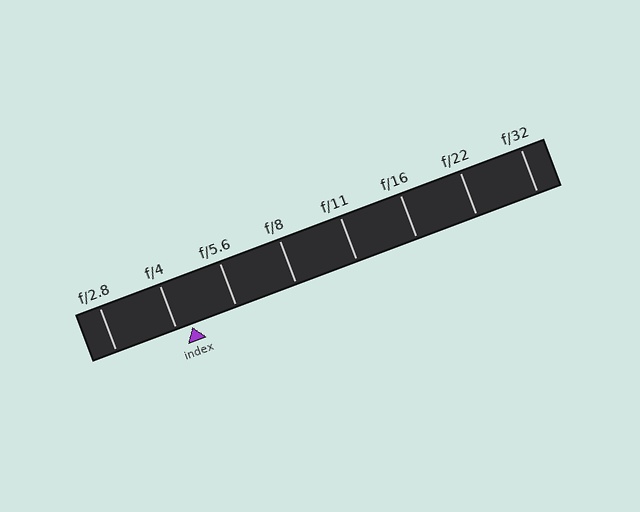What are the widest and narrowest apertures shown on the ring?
The widest aperture shown is f/2.8 and the narrowest is f/32.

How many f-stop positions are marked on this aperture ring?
There are 8 f-stop positions marked.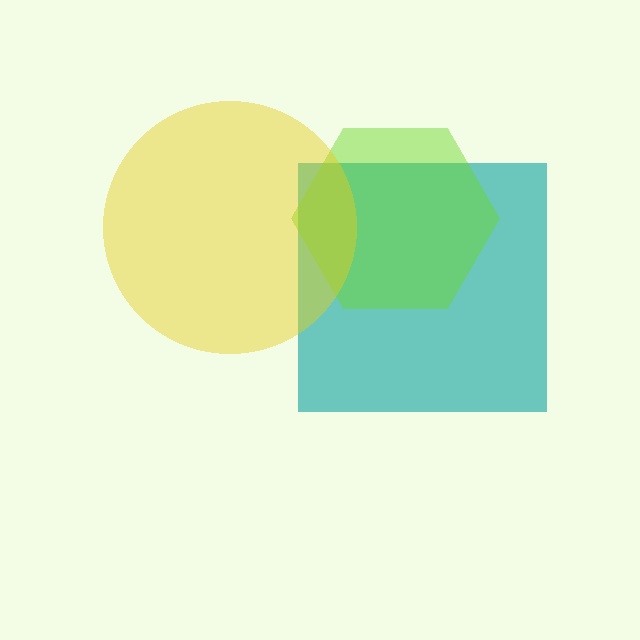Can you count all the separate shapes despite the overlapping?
Yes, there are 3 separate shapes.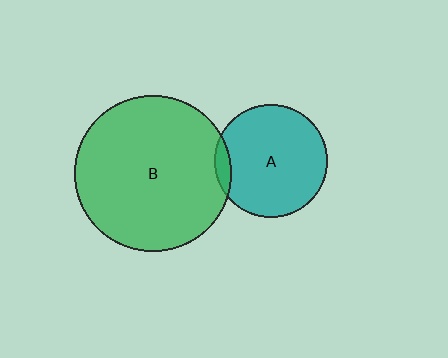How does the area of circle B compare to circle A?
Approximately 1.9 times.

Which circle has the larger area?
Circle B (green).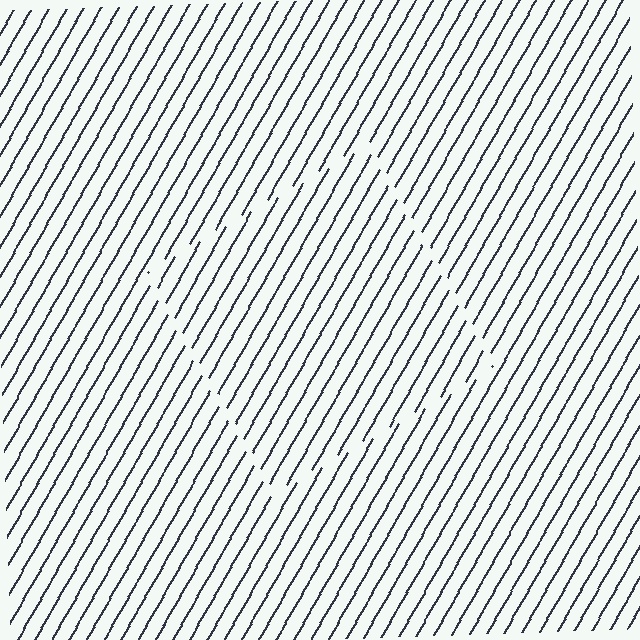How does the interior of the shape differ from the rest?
The interior of the shape contains the same grating, shifted by half a period — the contour is defined by the phase discontinuity where line-ends from the inner and outer gratings abut.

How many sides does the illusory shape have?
4 sides — the line-ends trace a square.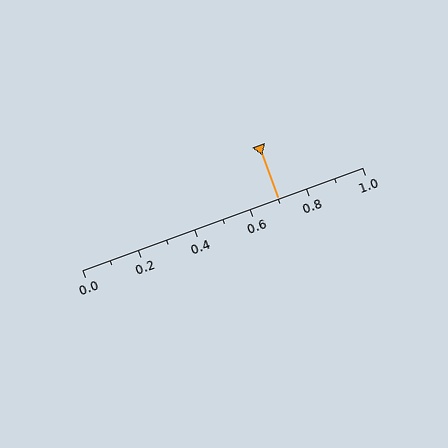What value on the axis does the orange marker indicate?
The marker indicates approximately 0.7.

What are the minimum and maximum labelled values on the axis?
The axis runs from 0.0 to 1.0.